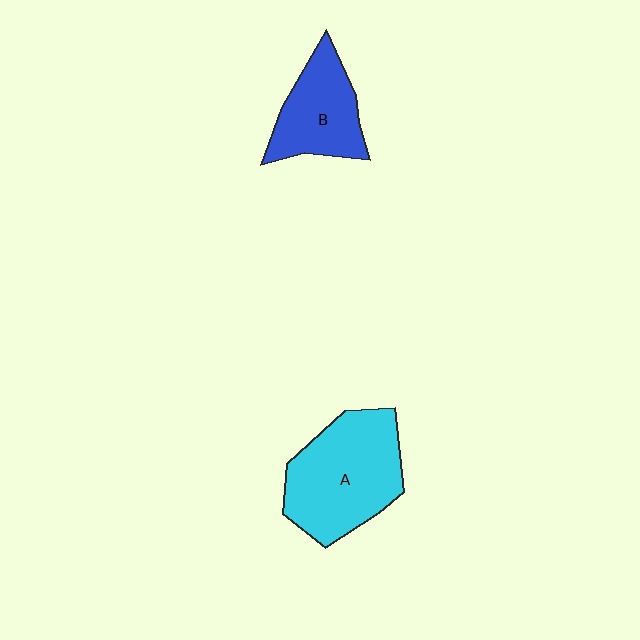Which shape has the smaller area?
Shape B (blue).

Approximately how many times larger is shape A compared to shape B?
Approximately 1.5 times.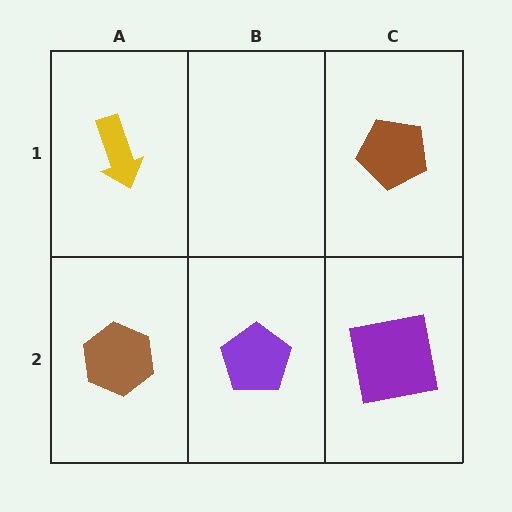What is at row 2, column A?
A brown hexagon.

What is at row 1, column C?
A brown pentagon.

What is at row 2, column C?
A purple square.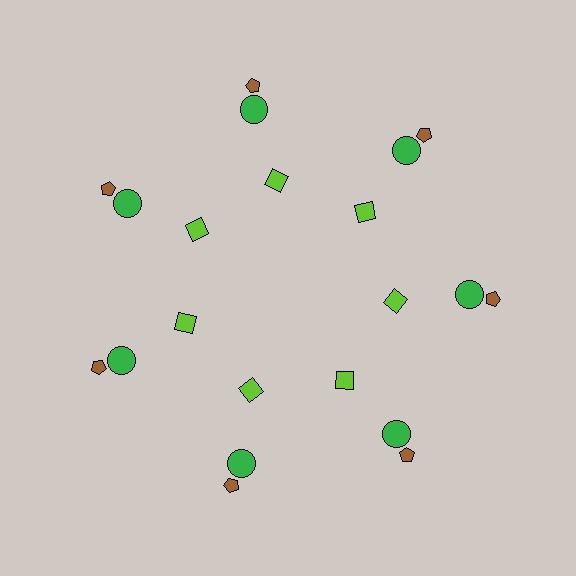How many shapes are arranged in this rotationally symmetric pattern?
There are 21 shapes, arranged in 7 groups of 3.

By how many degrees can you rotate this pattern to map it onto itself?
The pattern maps onto itself every 51 degrees of rotation.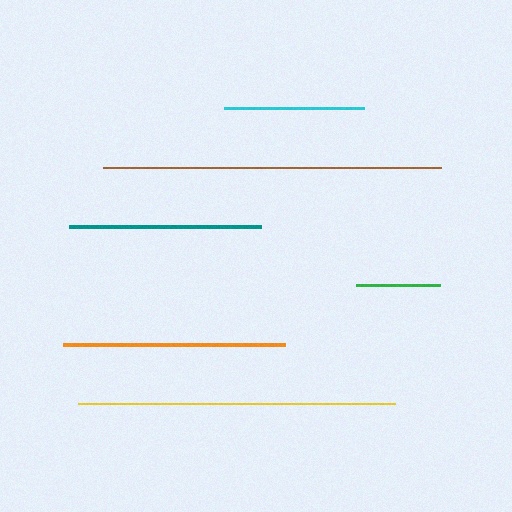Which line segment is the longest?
The brown line is the longest at approximately 338 pixels.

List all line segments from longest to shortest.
From longest to shortest: brown, yellow, orange, teal, cyan, green.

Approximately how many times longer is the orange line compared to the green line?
The orange line is approximately 2.6 times the length of the green line.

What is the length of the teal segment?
The teal segment is approximately 192 pixels long.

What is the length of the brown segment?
The brown segment is approximately 338 pixels long.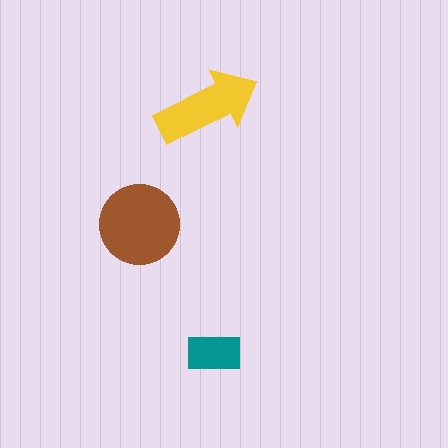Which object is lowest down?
The teal rectangle is bottommost.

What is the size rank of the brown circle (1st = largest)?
1st.